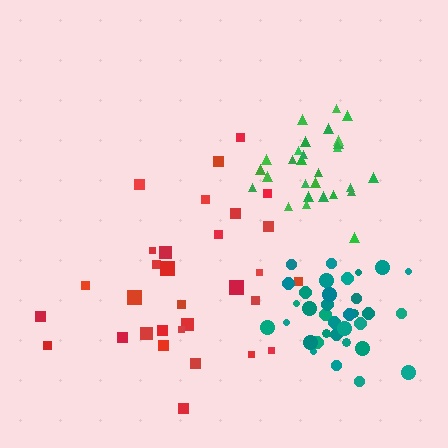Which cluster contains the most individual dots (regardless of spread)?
Teal (34).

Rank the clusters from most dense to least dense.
teal, green, red.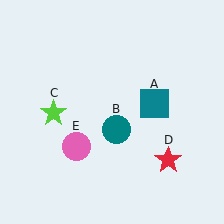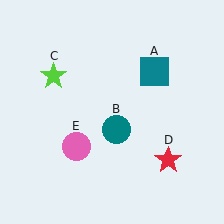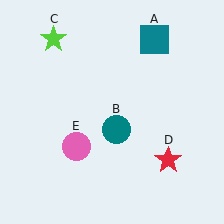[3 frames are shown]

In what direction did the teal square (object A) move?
The teal square (object A) moved up.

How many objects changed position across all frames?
2 objects changed position: teal square (object A), lime star (object C).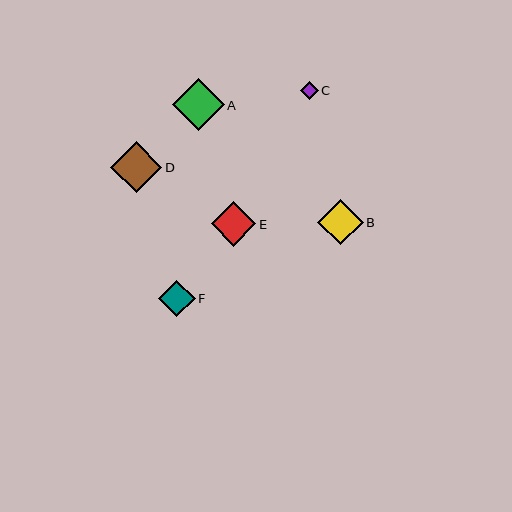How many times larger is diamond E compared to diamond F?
Diamond E is approximately 1.2 times the size of diamond F.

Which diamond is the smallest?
Diamond C is the smallest with a size of approximately 18 pixels.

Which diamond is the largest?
Diamond A is the largest with a size of approximately 51 pixels.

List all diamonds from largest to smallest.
From largest to smallest: A, D, B, E, F, C.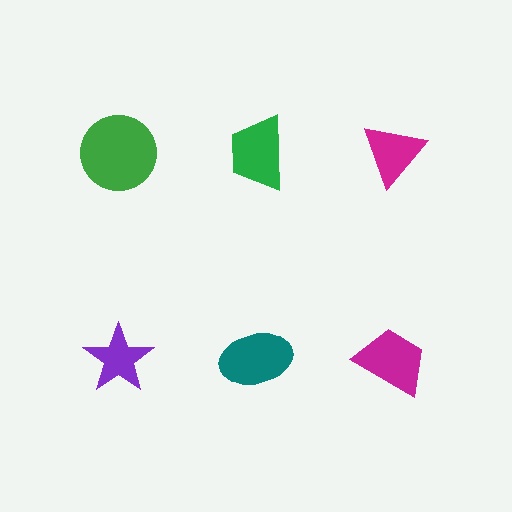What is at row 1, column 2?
A green trapezoid.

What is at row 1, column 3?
A magenta triangle.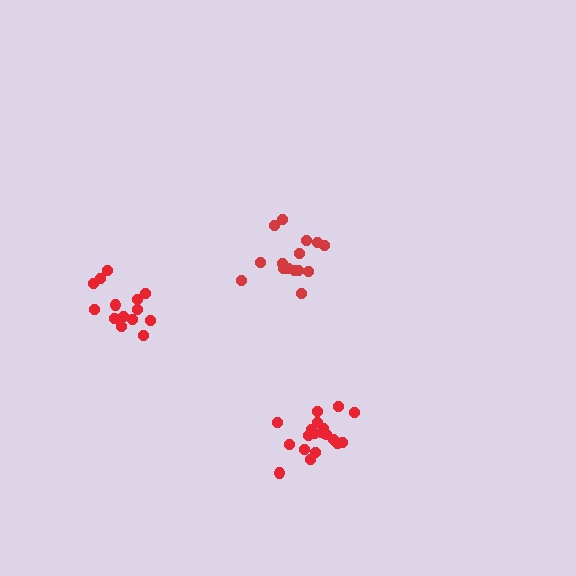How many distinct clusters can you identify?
There are 3 distinct clusters.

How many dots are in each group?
Group 1: 19 dots, Group 2: 14 dots, Group 3: 15 dots (48 total).